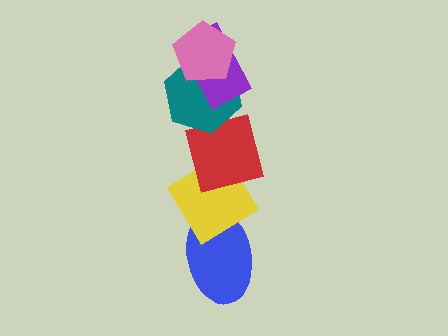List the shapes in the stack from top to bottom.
From top to bottom: the pink pentagon, the purple rectangle, the teal hexagon, the red square, the yellow diamond, the blue ellipse.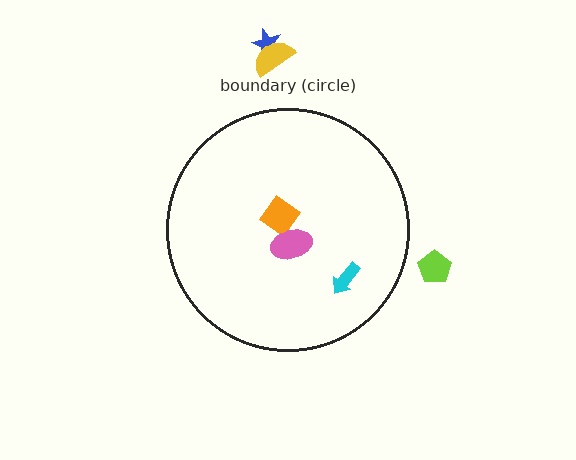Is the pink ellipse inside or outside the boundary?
Inside.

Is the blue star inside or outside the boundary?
Outside.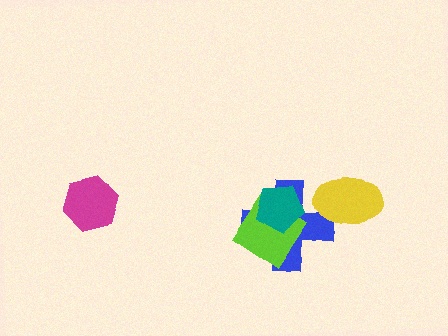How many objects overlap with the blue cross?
3 objects overlap with the blue cross.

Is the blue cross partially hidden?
Yes, it is partially covered by another shape.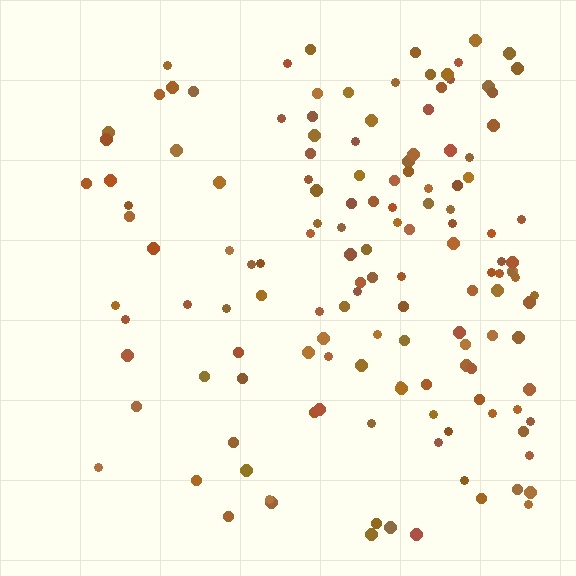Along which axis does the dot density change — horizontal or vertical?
Horizontal.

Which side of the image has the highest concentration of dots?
The right.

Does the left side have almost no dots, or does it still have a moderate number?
Still a moderate number, just noticeably fewer than the right.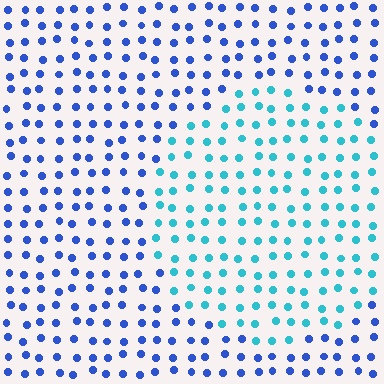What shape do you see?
I see a circle.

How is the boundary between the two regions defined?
The boundary is defined purely by a slight shift in hue (about 41 degrees). Spacing, size, and orientation are identical on both sides.